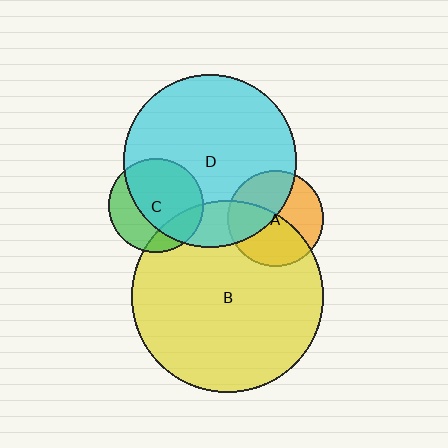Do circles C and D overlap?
Yes.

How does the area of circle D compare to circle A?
Approximately 3.2 times.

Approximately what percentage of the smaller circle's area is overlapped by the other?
Approximately 65%.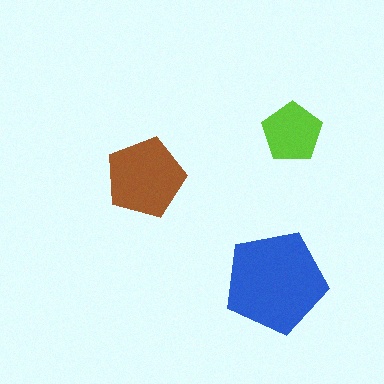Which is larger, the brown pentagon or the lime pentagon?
The brown one.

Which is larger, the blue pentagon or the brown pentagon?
The blue one.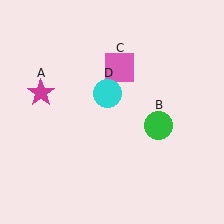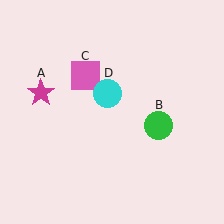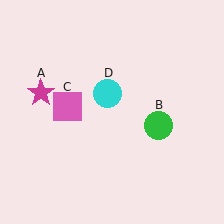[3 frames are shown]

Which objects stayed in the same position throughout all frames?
Magenta star (object A) and green circle (object B) and cyan circle (object D) remained stationary.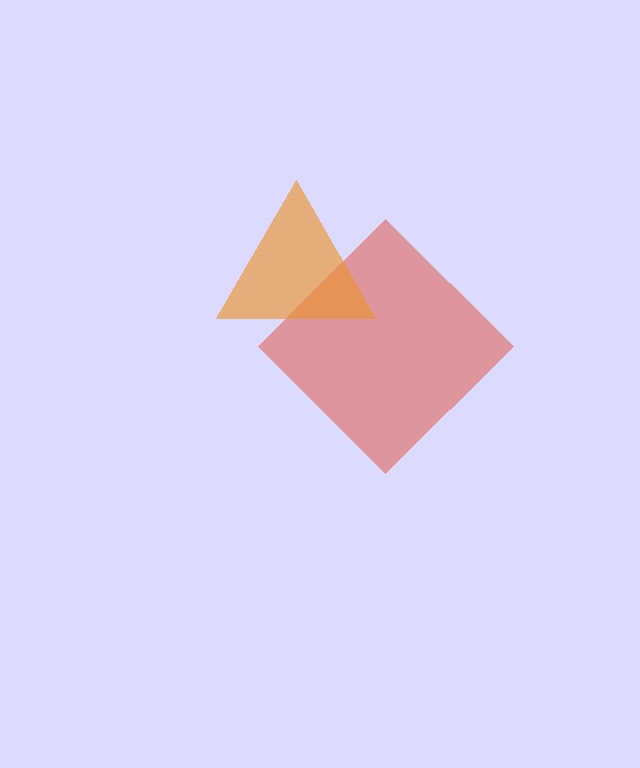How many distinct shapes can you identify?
There are 2 distinct shapes: a red diamond, an orange triangle.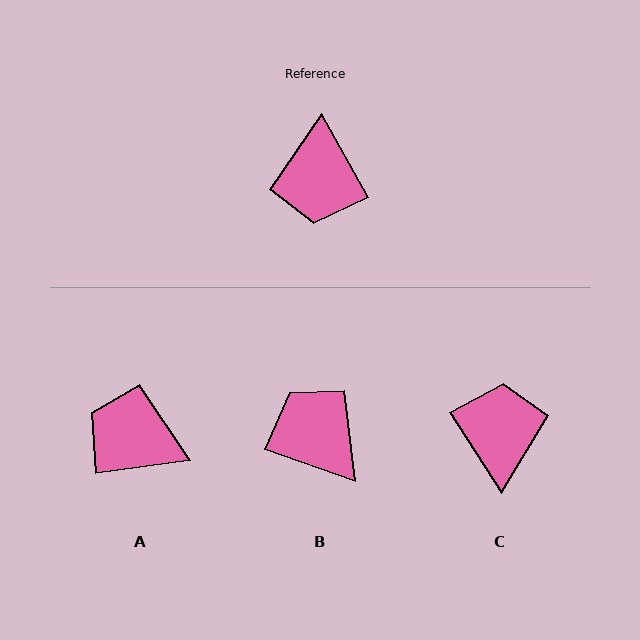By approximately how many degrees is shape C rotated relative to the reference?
Approximately 177 degrees clockwise.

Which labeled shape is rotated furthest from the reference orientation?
C, about 177 degrees away.